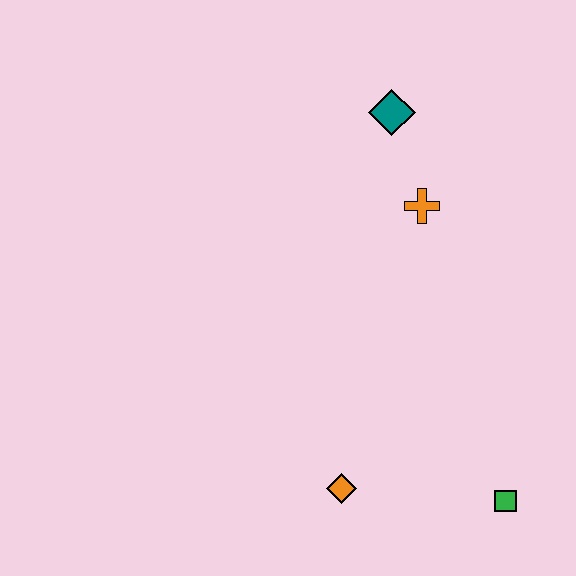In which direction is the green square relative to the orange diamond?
The green square is to the right of the orange diamond.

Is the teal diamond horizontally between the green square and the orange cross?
No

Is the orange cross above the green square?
Yes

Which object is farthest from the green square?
The teal diamond is farthest from the green square.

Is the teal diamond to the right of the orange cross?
No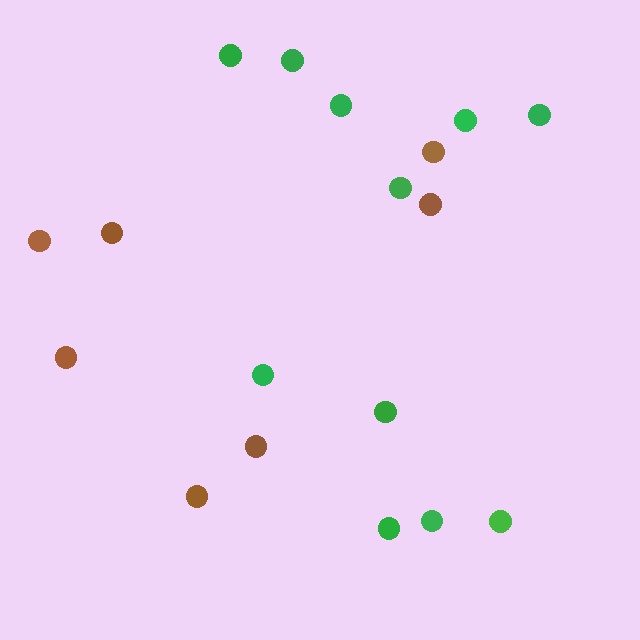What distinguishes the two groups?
There are 2 groups: one group of brown circles (7) and one group of green circles (11).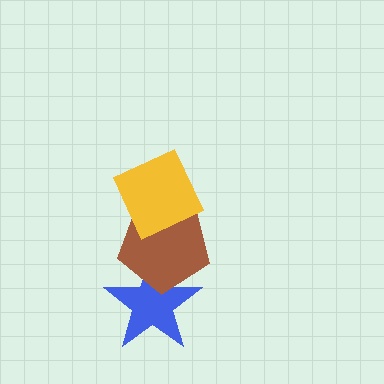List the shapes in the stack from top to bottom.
From top to bottom: the yellow diamond, the brown pentagon, the blue star.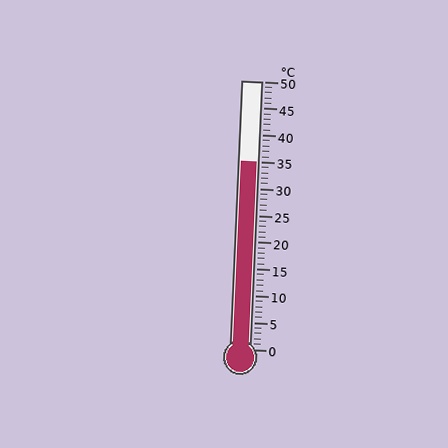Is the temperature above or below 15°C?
The temperature is above 15°C.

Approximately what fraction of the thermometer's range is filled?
The thermometer is filled to approximately 70% of its range.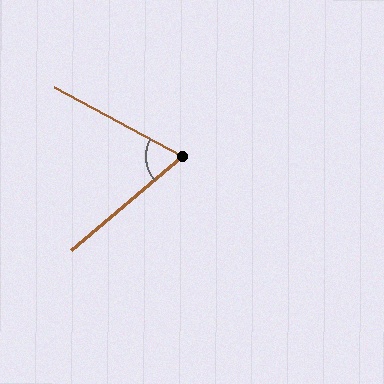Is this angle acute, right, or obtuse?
It is acute.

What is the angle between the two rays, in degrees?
Approximately 69 degrees.